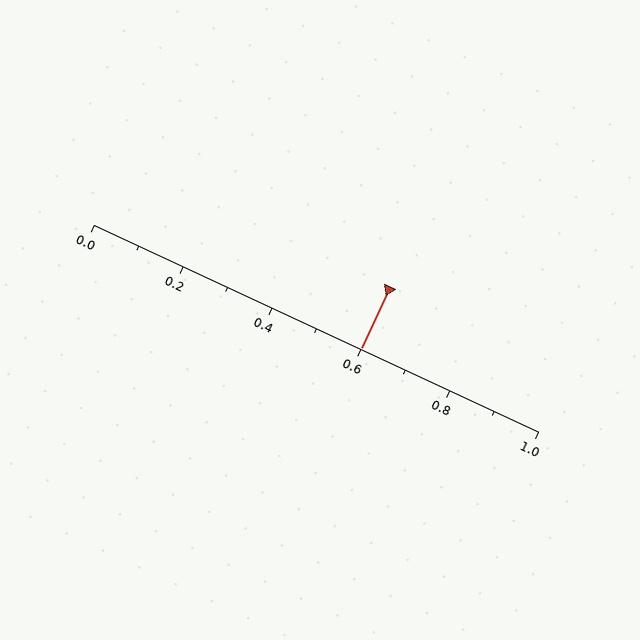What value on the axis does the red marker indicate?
The marker indicates approximately 0.6.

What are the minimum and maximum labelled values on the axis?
The axis runs from 0.0 to 1.0.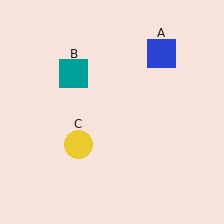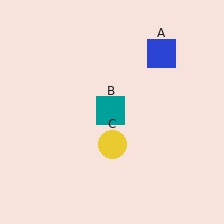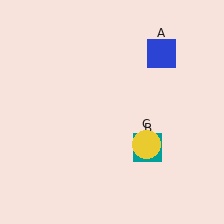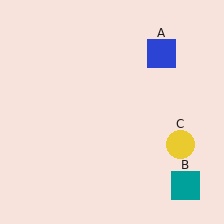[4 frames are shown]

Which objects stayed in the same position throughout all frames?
Blue square (object A) remained stationary.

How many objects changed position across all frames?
2 objects changed position: teal square (object B), yellow circle (object C).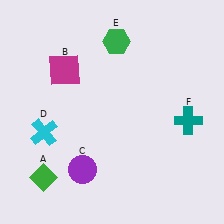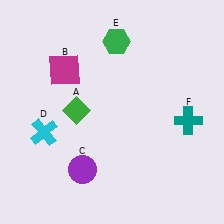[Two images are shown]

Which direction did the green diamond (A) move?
The green diamond (A) moved up.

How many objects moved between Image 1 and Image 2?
1 object moved between the two images.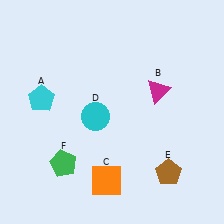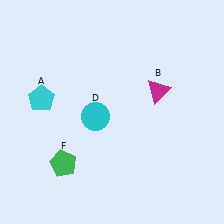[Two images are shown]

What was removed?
The orange square (C), the brown pentagon (E) were removed in Image 2.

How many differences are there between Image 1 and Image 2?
There are 2 differences between the two images.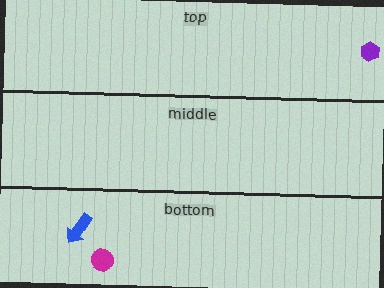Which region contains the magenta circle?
The bottom region.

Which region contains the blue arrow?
The bottom region.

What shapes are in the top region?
The purple hexagon.